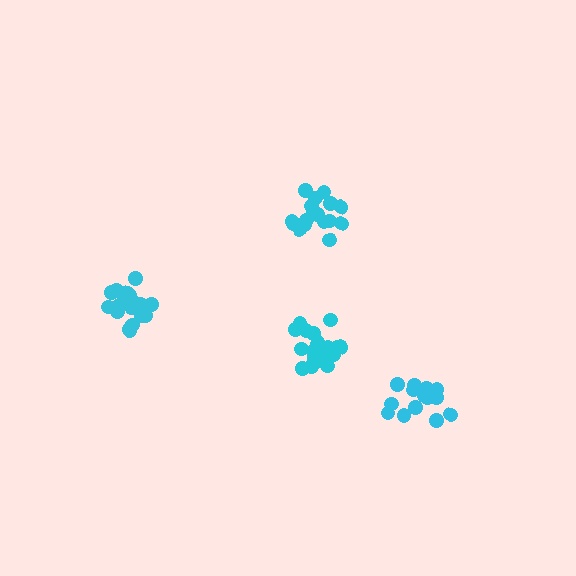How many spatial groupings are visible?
There are 4 spatial groupings.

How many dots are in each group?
Group 1: 15 dots, Group 2: 19 dots, Group 3: 17 dots, Group 4: 19 dots (70 total).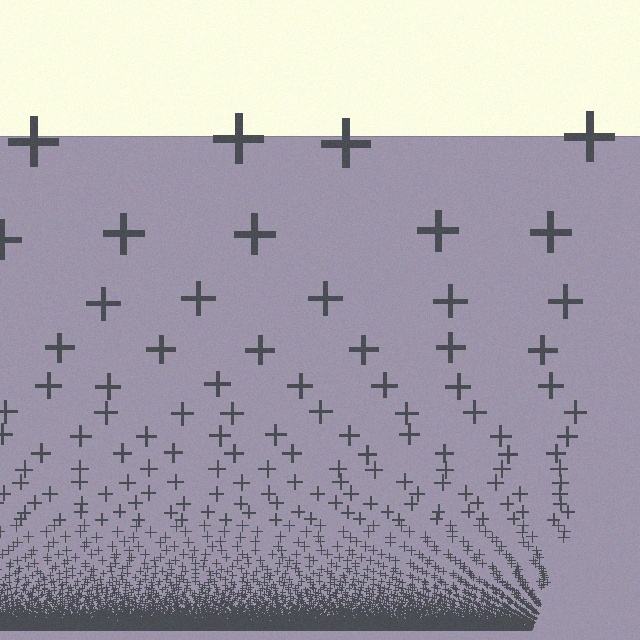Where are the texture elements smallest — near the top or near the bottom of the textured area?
Near the bottom.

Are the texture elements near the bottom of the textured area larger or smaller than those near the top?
Smaller. The gradient is inverted — elements near the bottom are smaller and denser.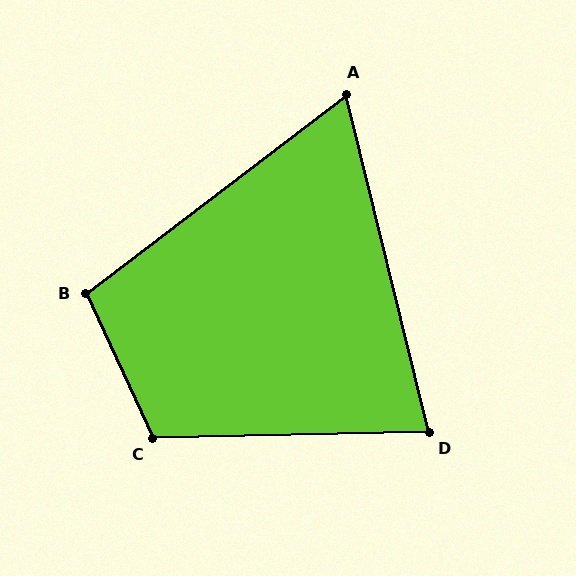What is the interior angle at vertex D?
Approximately 77 degrees (acute).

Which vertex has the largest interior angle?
C, at approximately 114 degrees.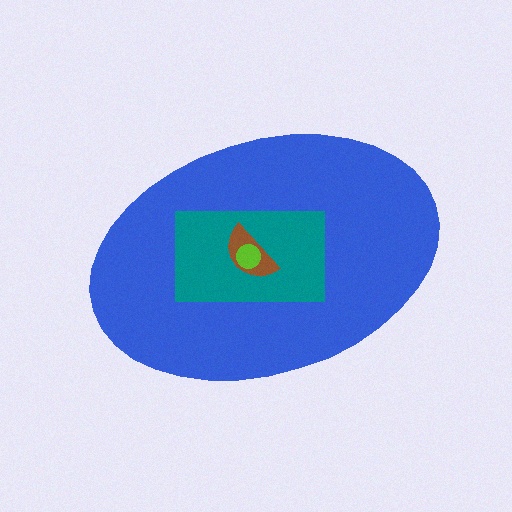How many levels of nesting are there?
4.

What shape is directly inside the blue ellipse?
The teal rectangle.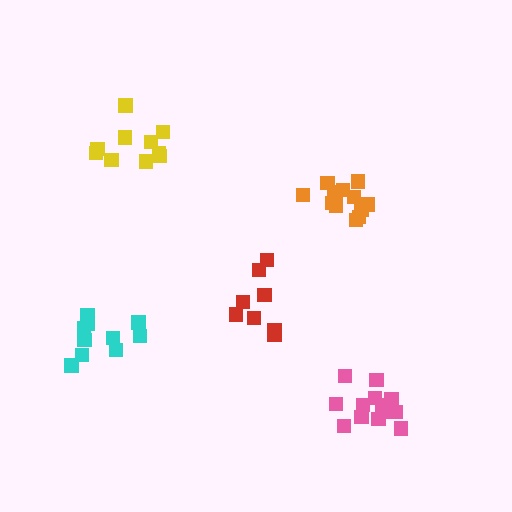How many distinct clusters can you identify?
There are 5 distinct clusters.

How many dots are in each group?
Group 1: 10 dots, Group 2: 13 dots, Group 3: 13 dots, Group 4: 10 dots, Group 5: 8 dots (54 total).